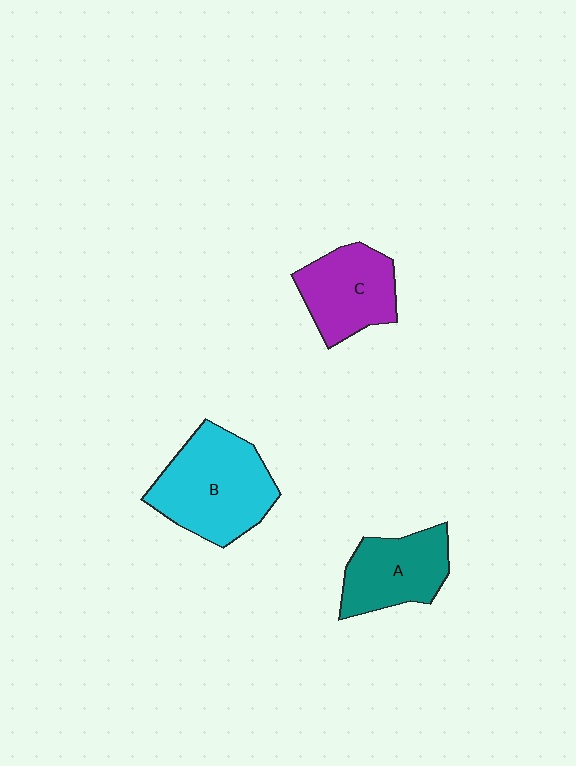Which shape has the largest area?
Shape B (cyan).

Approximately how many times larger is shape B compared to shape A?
Approximately 1.4 times.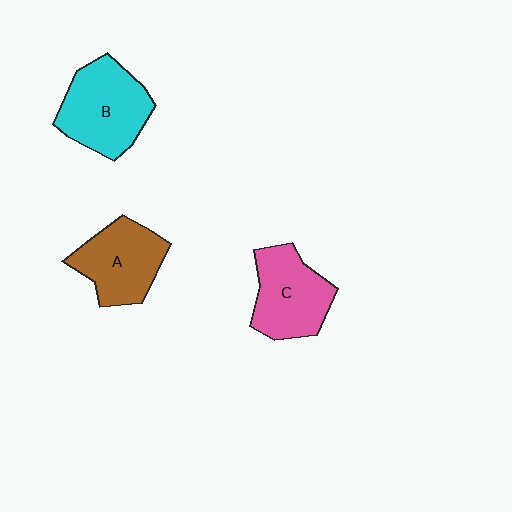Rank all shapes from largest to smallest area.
From largest to smallest: B (cyan), C (pink), A (brown).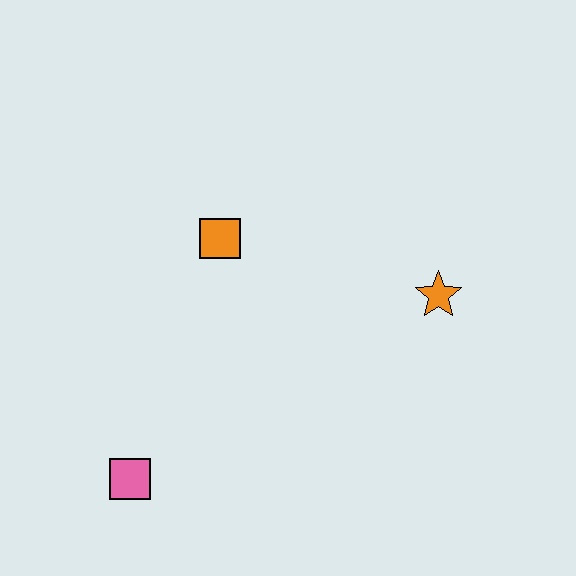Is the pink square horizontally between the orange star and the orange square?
No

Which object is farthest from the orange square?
The pink square is farthest from the orange square.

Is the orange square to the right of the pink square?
Yes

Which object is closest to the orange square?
The orange star is closest to the orange square.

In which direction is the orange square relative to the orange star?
The orange square is to the left of the orange star.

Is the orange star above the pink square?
Yes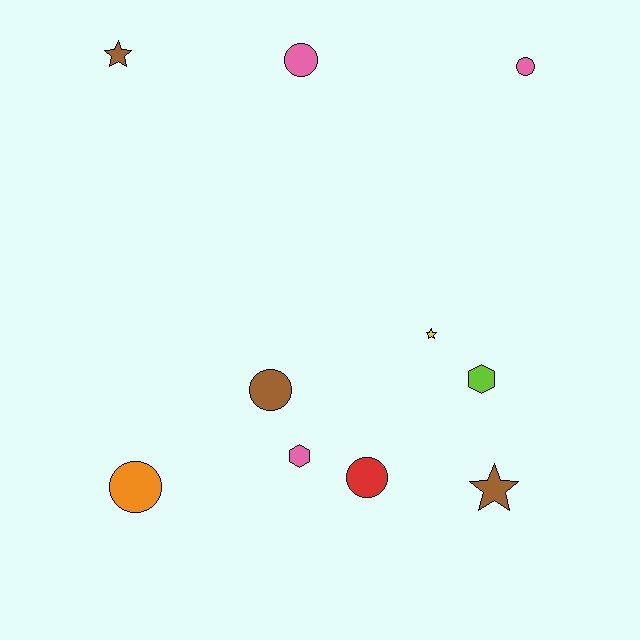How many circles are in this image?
There are 5 circles.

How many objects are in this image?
There are 10 objects.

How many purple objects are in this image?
There are no purple objects.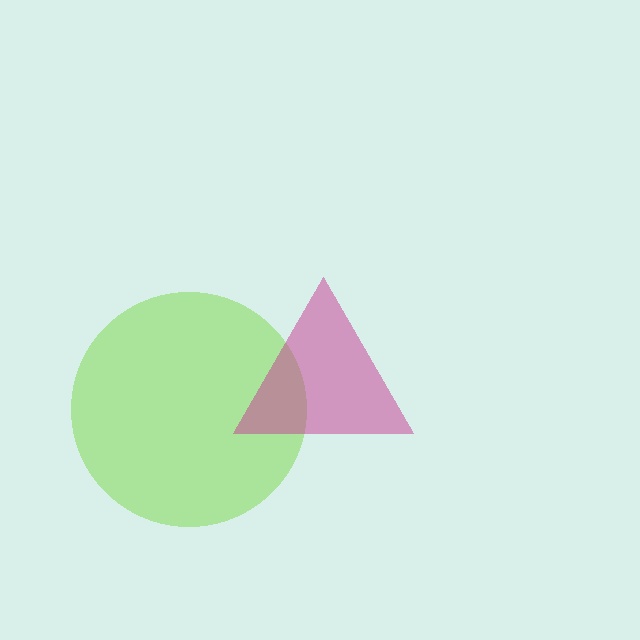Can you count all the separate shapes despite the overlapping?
Yes, there are 2 separate shapes.